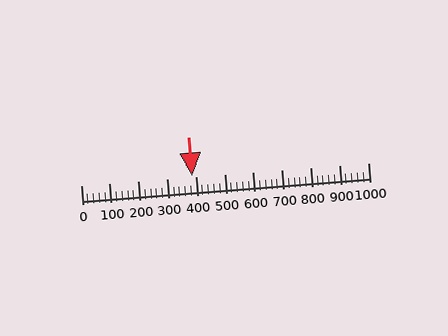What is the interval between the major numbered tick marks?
The major tick marks are spaced 100 units apart.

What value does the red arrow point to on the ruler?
The red arrow points to approximately 389.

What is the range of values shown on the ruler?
The ruler shows values from 0 to 1000.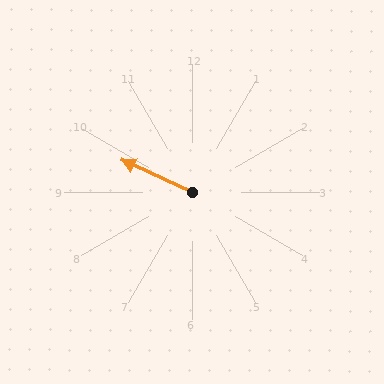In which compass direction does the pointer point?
Northwest.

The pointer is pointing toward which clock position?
Roughly 10 o'clock.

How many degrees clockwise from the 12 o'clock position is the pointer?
Approximately 294 degrees.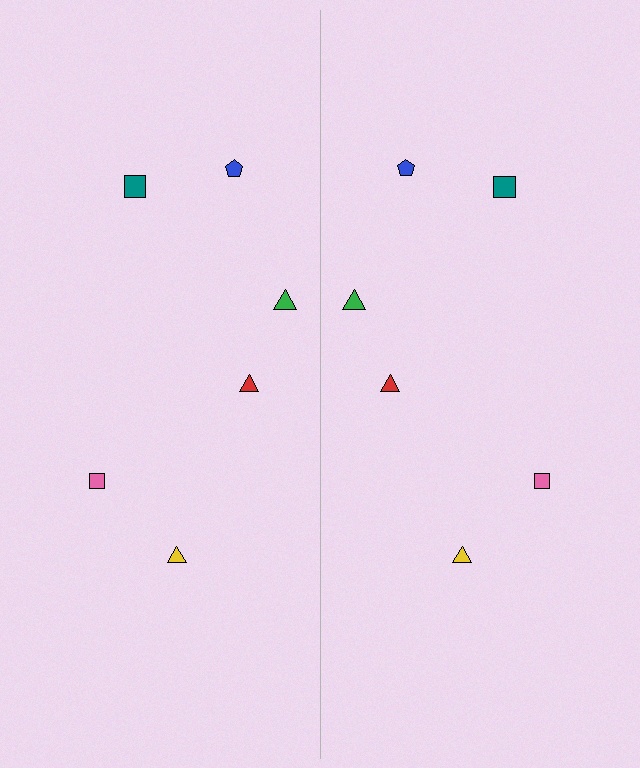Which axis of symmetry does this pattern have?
The pattern has a vertical axis of symmetry running through the center of the image.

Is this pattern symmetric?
Yes, this pattern has bilateral (reflection) symmetry.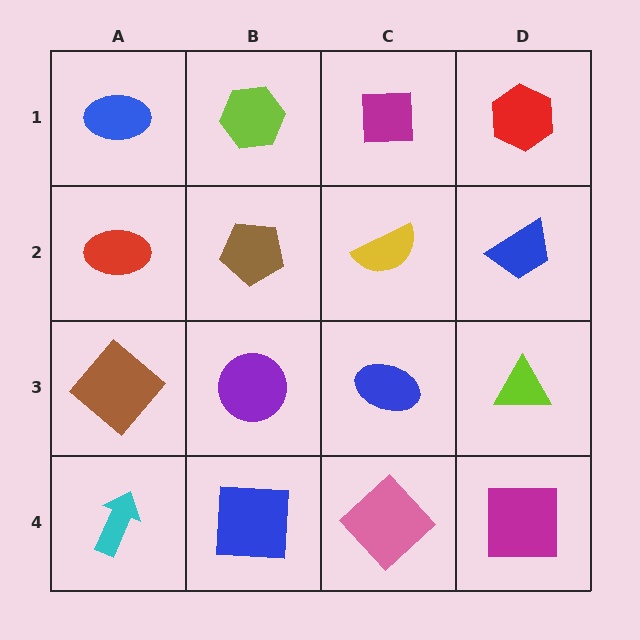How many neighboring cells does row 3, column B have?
4.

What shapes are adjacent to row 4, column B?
A purple circle (row 3, column B), a cyan arrow (row 4, column A), a pink diamond (row 4, column C).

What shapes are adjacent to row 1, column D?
A blue trapezoid (row 2, column D), a magenta square (row 1, column C).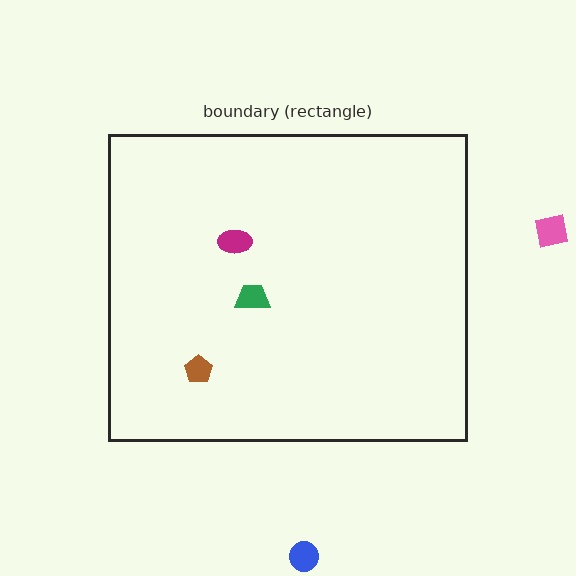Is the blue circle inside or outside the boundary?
Outside.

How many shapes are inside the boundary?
3 inside, 2 outside.